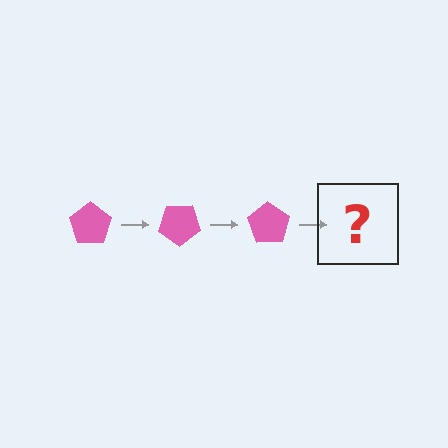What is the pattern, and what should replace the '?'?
The pattern is that the pentagon rotates 35 degrees each step. The '?' should be a pink pentagon rotated 105 degrees.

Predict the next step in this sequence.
The next step is a pink pentagon rotated 105 degrees.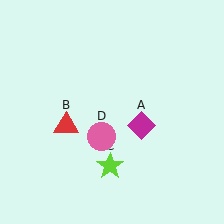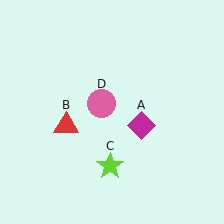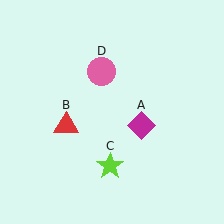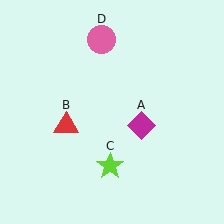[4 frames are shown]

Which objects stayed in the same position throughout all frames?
Magenta diamond (object A) and red triangle (object B) and lime star (object C) remained stationary.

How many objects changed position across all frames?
1 object changed position: pink circle (object D).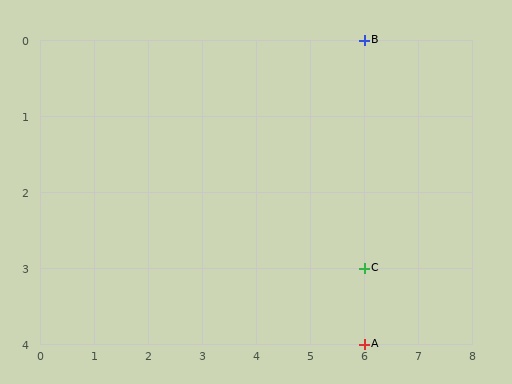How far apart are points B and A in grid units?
Points B and A are 4 rows apart.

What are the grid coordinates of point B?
Point B is at grid coordinates (6, 0).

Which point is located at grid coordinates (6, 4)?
Point A is at (6, 4).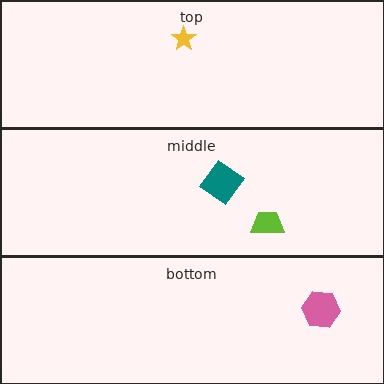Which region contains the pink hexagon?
The bottom region.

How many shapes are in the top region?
1.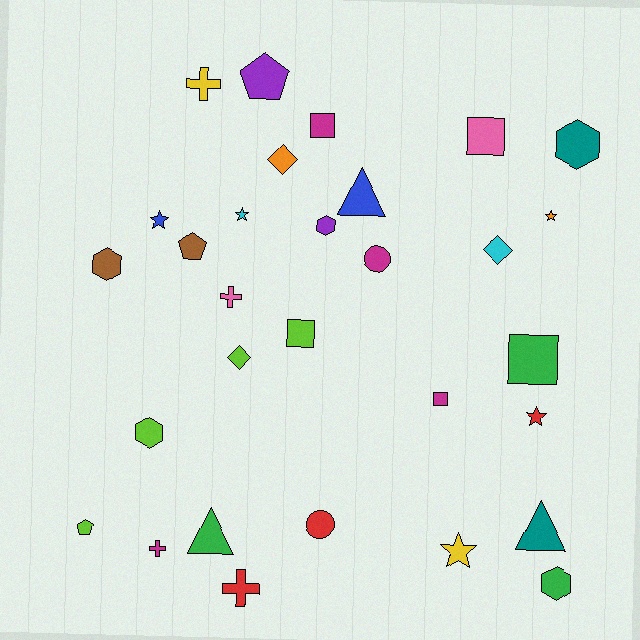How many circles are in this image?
There are 2 circles.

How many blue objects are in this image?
There are 2 blue objects.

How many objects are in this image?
There are 30 objects.